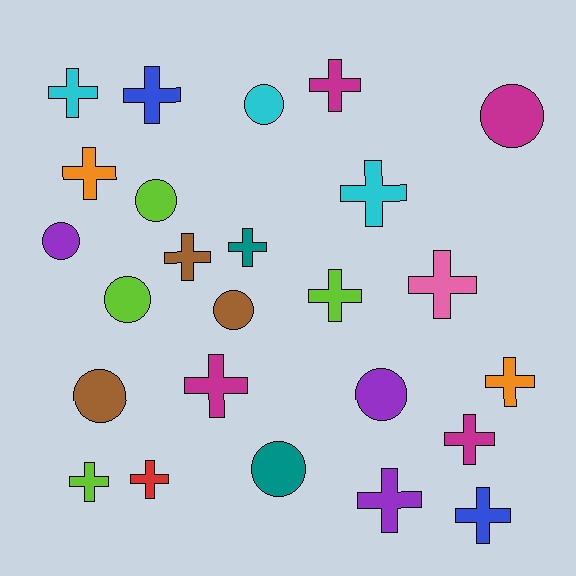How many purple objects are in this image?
There are 3 purple objects.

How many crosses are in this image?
There are 16 crosses.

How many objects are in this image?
There are 25 objects.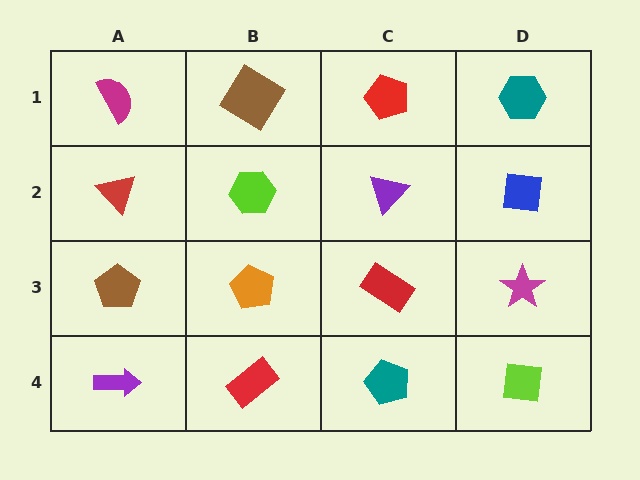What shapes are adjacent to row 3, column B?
A lime hexagon (row 2, column B), a red rectangle (row 4, column B), a brown pentagon (row 3, column A), a red rectangle (row 3, column C).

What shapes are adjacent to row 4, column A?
A brown pentagon (row 3, column A), a red rectangle (row 4, column B).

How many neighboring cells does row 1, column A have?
2.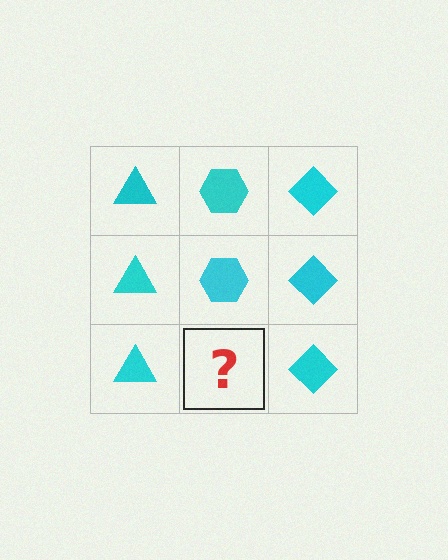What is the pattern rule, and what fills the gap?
The rule is that each column has a consistent shape. The gap should be filled with a cyan hexagon.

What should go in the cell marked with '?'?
The missing cell should contain a cyan hexagon.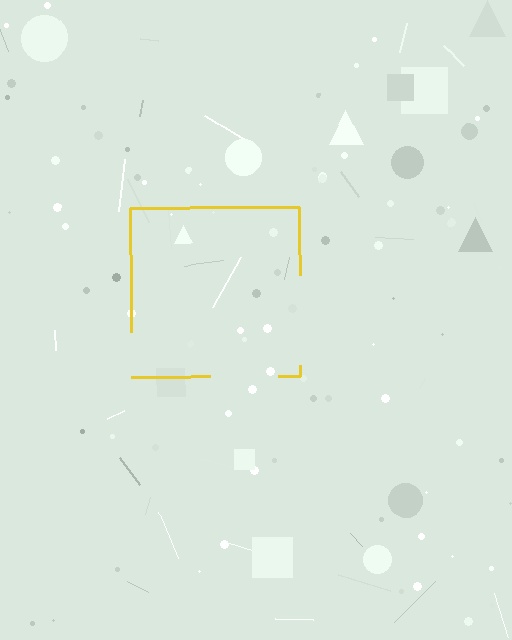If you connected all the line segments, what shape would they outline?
They would outline a square.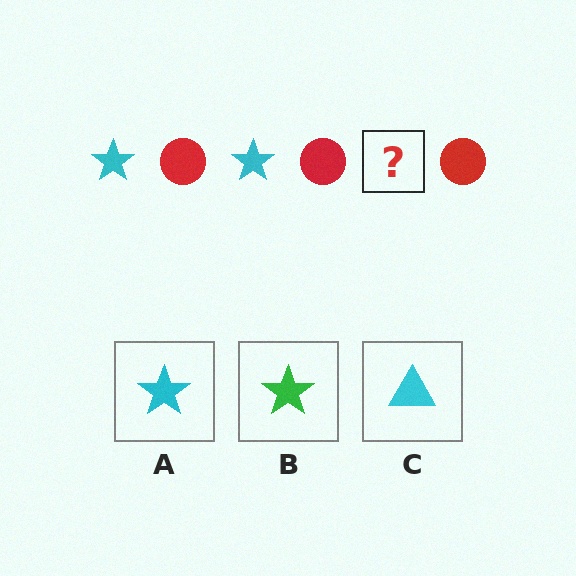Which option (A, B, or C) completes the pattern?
A.